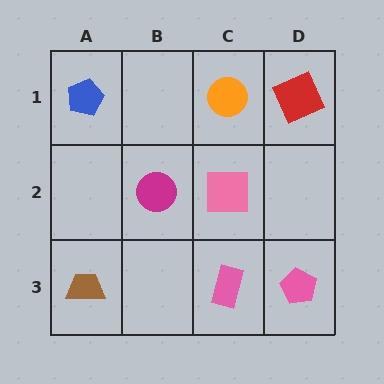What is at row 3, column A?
A brown trapezoid.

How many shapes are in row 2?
2 shapes.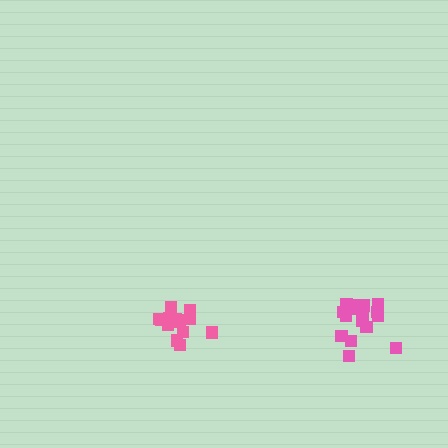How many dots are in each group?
Group 1: 15 dots, Group 2: 17 dots (32 total).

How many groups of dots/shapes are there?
There are 2 groups.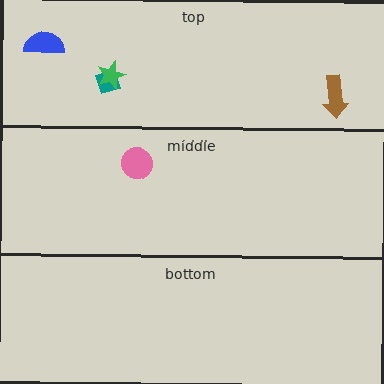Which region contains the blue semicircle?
The top region.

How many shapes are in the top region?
4.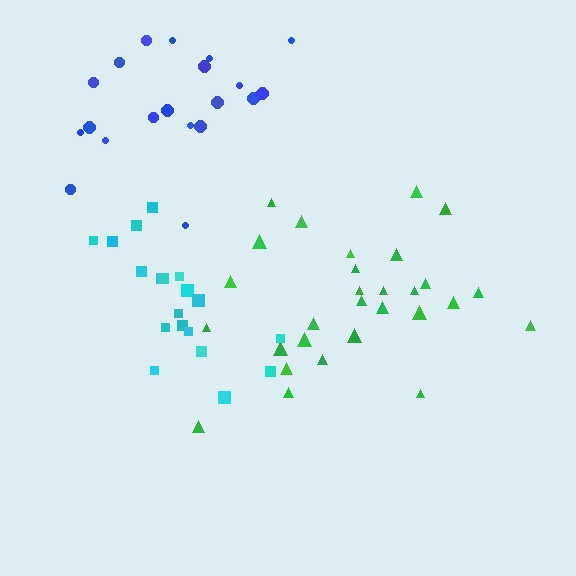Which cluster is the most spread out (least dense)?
Blue.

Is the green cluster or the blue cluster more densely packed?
Green.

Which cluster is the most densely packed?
Green.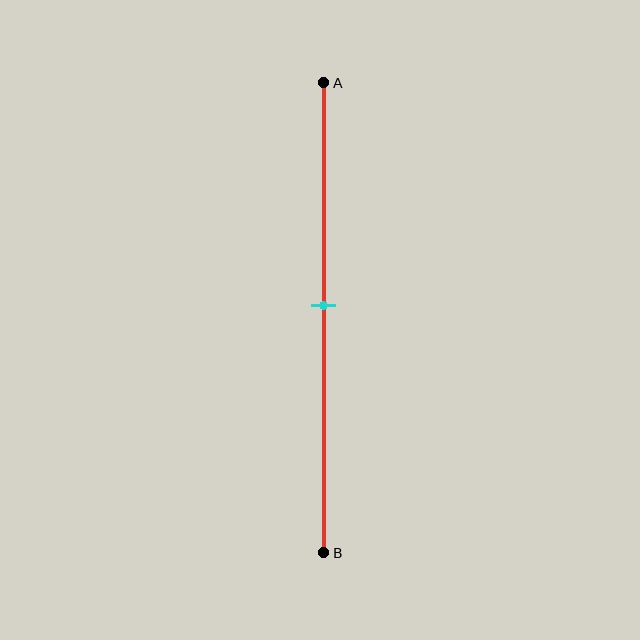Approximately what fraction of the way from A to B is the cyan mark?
The cyan mark is approximately 45% of the way from A to B.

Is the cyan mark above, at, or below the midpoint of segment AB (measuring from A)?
The cyan mark is approximately at the midpoint of segment AB.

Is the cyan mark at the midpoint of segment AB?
Yes, the mark is approximately at the midpoint.